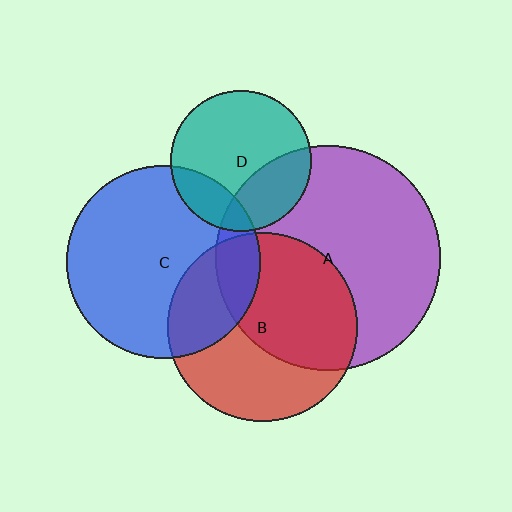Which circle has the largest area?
Circle A (purple).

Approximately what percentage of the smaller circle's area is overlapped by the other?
Approximately 50%.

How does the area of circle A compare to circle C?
Approximately 1.3 times.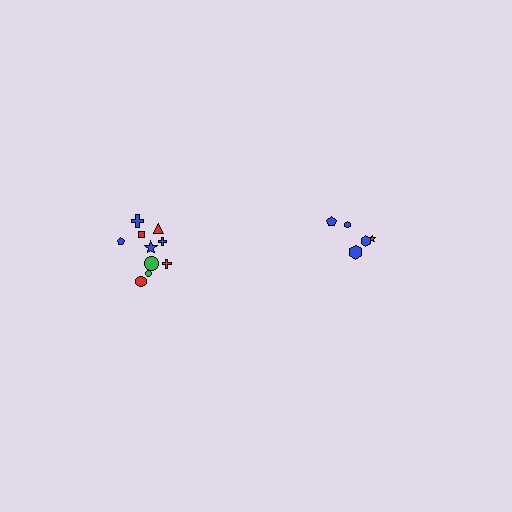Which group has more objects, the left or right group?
The left group.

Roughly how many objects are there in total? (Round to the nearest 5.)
Roughly 15 objects in total.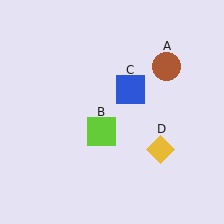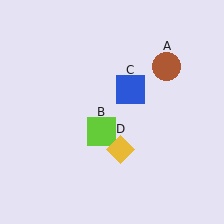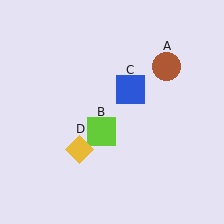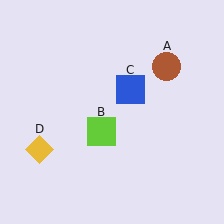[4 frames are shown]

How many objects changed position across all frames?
1 object changed position: yellow diamond (object D).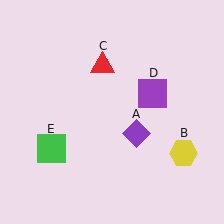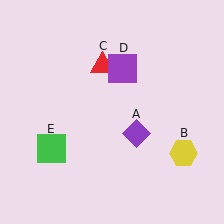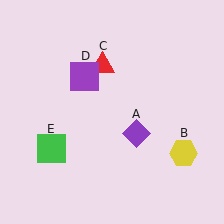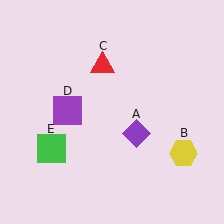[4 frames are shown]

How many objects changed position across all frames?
1 object changed position: purple square (object D).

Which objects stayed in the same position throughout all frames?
Purple diamond (object A) and yellow hexagon (object B) and red triangle (object C) and green square (object E) remained stationary.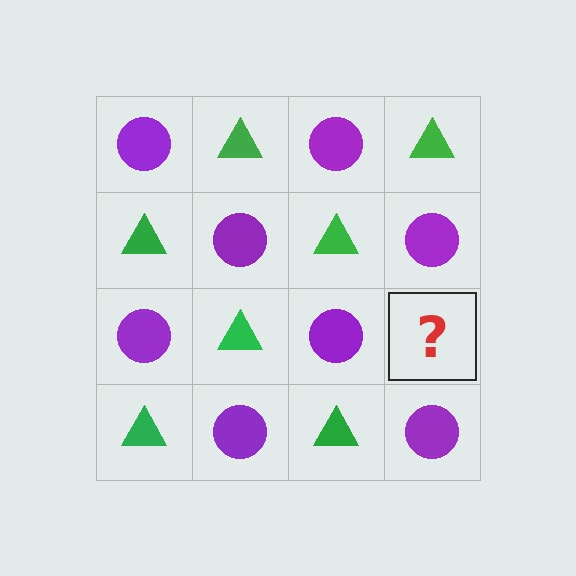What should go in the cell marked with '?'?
The missing cell should contain a green triangle.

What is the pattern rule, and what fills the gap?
The rule is that it alternates purple circle and green triangle in a checkerboard pattern. The gap should be filled with a green triangle.